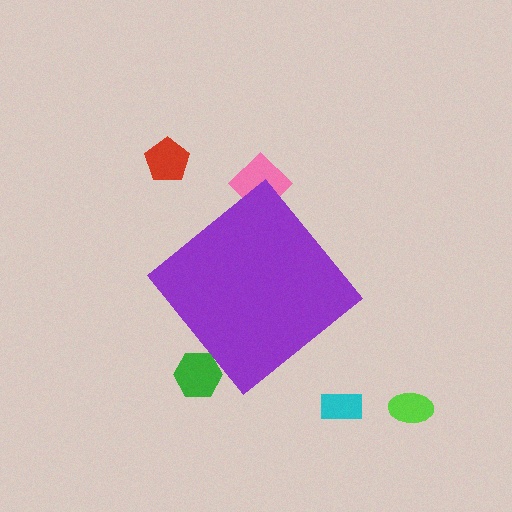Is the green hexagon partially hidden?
Yes, the green hexagon is partially hidden behind the purple diamond.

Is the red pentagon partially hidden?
No, the red pentagon is fully visible.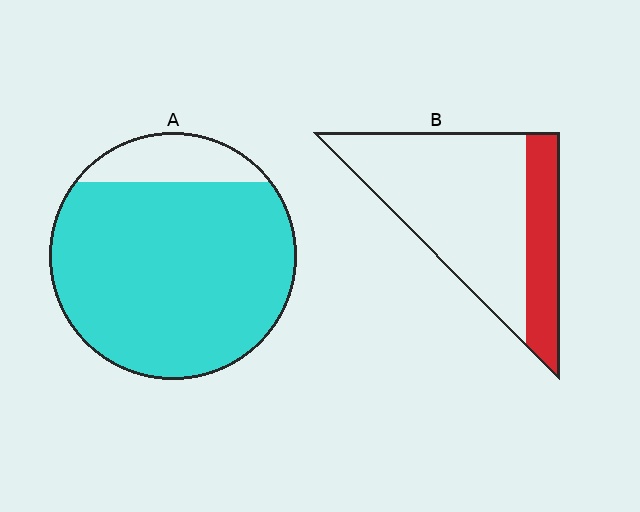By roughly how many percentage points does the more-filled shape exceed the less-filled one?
By roughly 60 percentage points (A over B).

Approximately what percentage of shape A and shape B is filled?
A is approximately 85% and B is approximately 25%.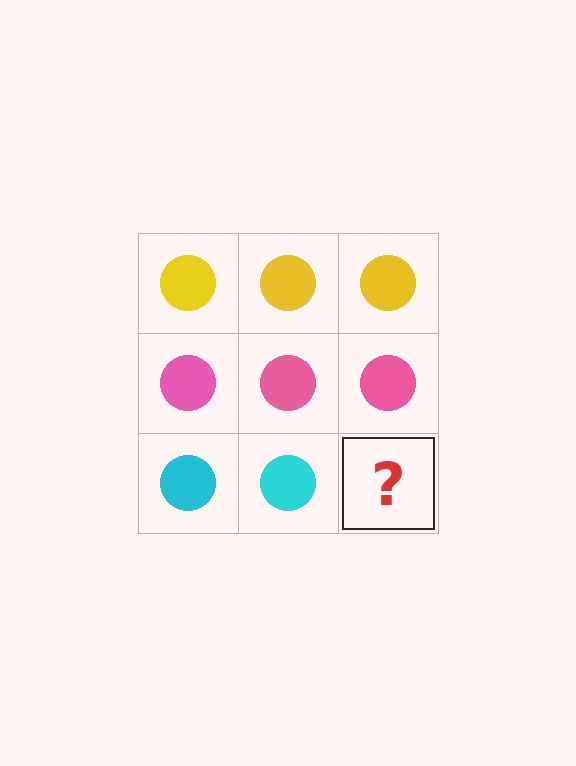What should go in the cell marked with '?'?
The missing cell should contain a cyan circle.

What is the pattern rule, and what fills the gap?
The rule is that each row has a consistent color. The gap should be filled with a cyan circle.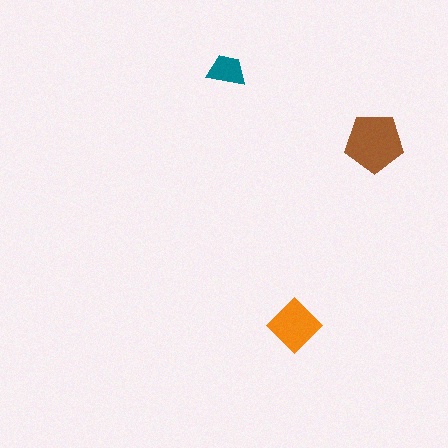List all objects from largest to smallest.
The brown pentagon, the orange diamond, the teal trapezoid.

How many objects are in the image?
There are 3 objects in the image.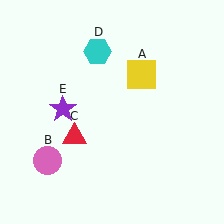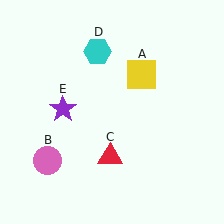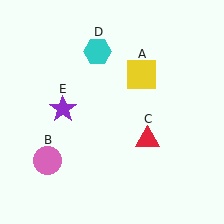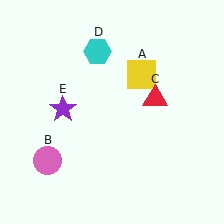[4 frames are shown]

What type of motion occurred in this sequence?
The red triangle (object C) rotated counterclockwise around the center of the scene.